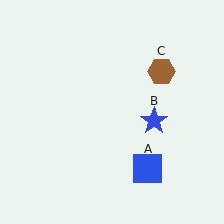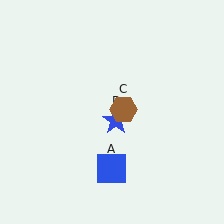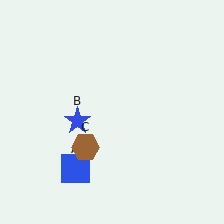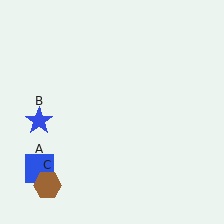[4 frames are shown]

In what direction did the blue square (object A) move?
The blue square (object A) moved left.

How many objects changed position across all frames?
3 objects changed position: blue square (object A), blue star (object B), brown hexagon (object C).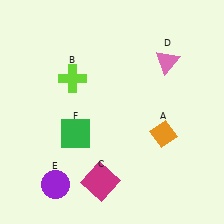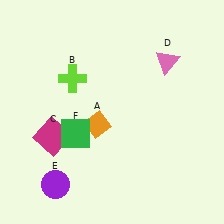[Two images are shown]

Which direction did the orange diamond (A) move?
The orange diamond (A) moved left.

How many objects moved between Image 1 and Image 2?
2 objects moved between the two images.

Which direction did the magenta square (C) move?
The magenta square (C) moved left.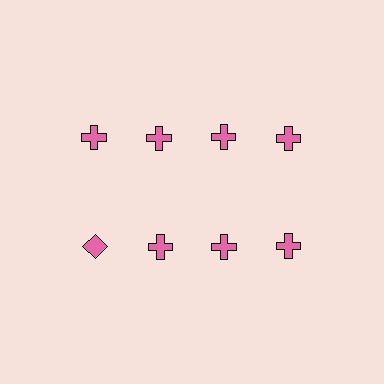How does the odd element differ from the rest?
It has a different shape: diamond instead of cross.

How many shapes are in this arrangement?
There are 8 shapes arranged in a grid pattern.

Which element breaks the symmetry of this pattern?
The pink diamond in the second row, leftmost column breaks the symmetry. All other shapes are pink crosses.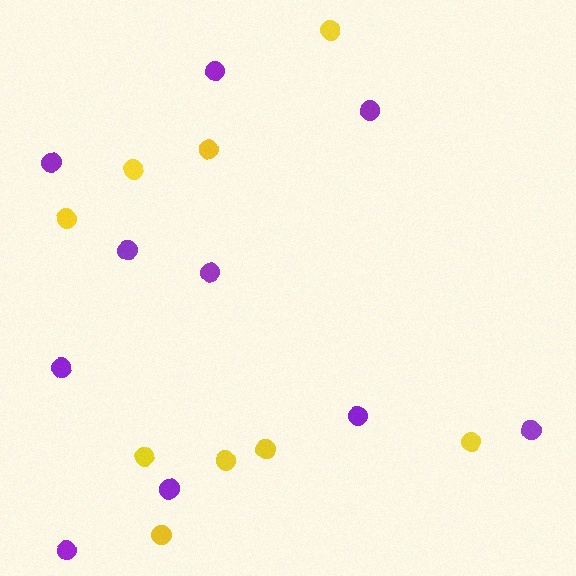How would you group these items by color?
There are 2 groups: one group of purple circles (10) and one group of yellow circles (9).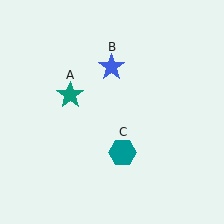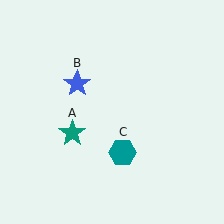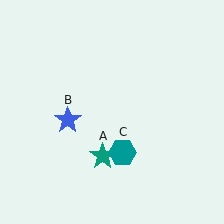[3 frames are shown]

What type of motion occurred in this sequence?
The teal star (object A), blue star (object B) rotated counterclockwise around the center of the scene.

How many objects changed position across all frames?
2 objects changed position: teal star (object A), blue star (object B).